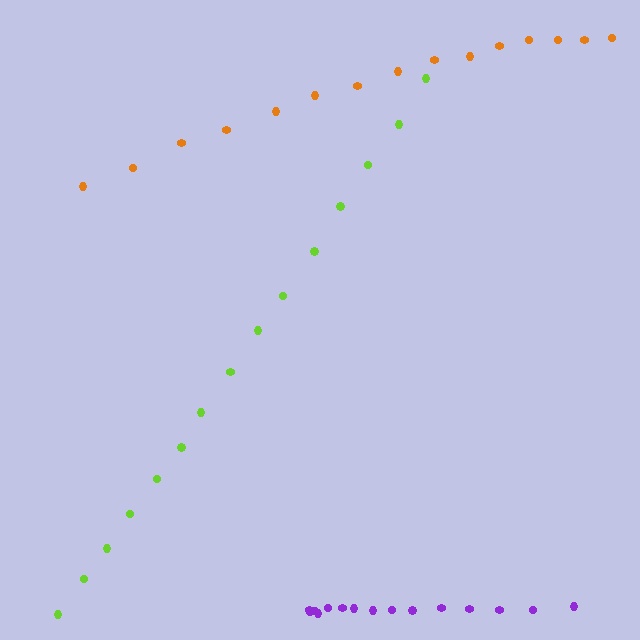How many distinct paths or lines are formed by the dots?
There are 3 distinct paths.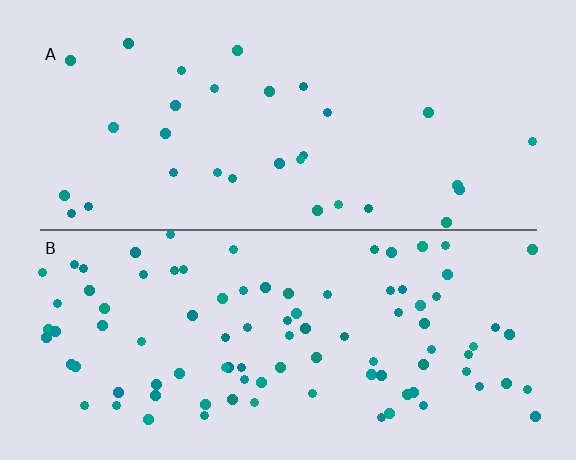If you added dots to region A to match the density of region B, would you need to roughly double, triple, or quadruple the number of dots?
Approximately triple.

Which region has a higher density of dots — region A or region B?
B (the bottom).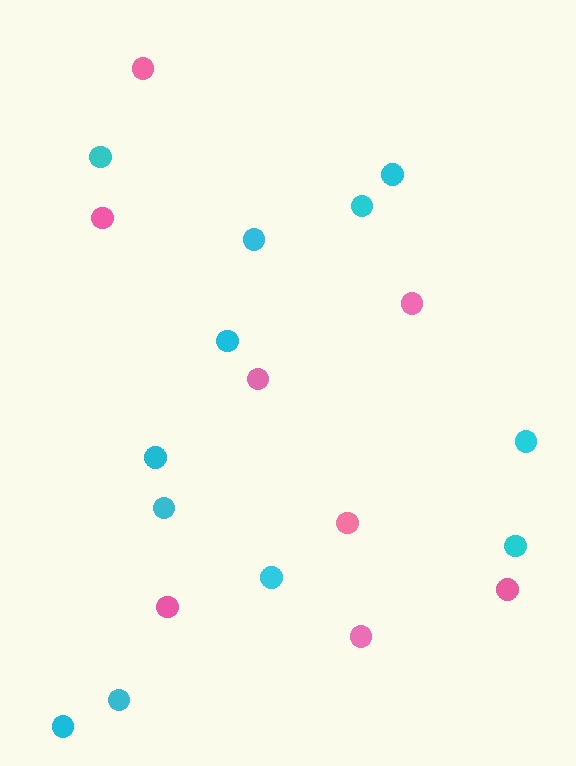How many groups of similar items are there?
There are 2 groups: one group of cyan circles (12) and one group of pink circles (8).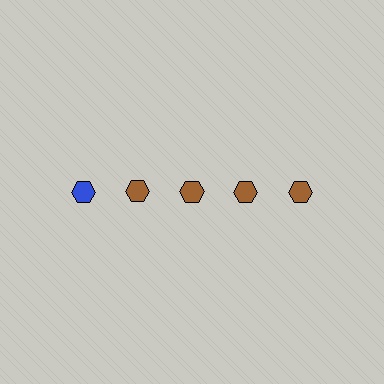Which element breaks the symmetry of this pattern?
The blue hexagon in the top row, leftmost column breaks the symmetry. All other shapes are brown hexagons.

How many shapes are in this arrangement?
There are 5 shapes arranged in a grid pattern.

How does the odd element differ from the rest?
It has a different color: blue instead of brown.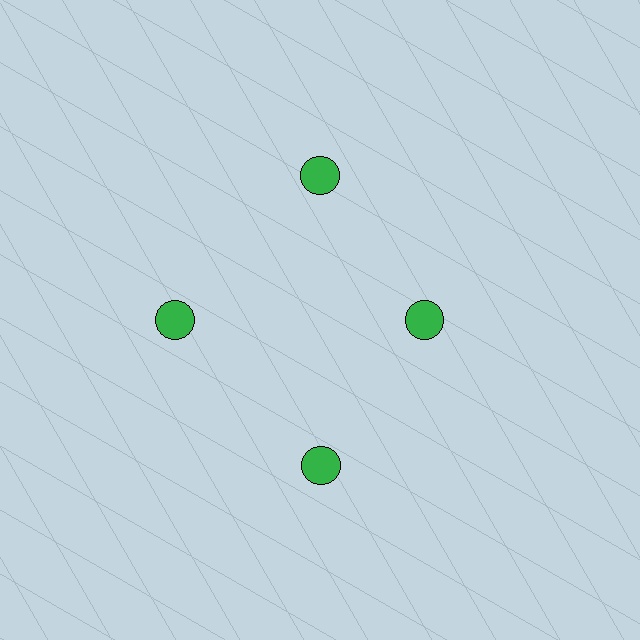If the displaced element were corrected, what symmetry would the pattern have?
It would have 4-fold rotational symmetry — the pattern would map onto itself every 90 degrees.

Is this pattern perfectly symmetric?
No. The 4 green circles are arranged in a ring, but one element near the 3 o'clock position is pulled inward toward the center, breaking the 4-fold rotational symmetry.